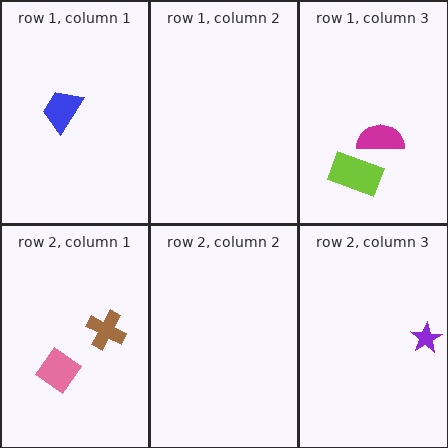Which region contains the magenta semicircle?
The row 1, column 3 region.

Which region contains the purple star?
The row 2, column 3 region.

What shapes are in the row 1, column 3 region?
The lime rectangle, the magenta semicircle.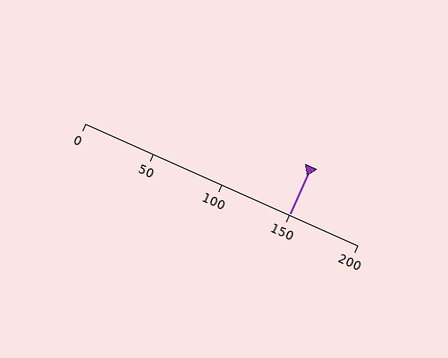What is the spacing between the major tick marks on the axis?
The major ticks are spaced 50 apart.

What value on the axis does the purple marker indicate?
The marker indicates approximately 150.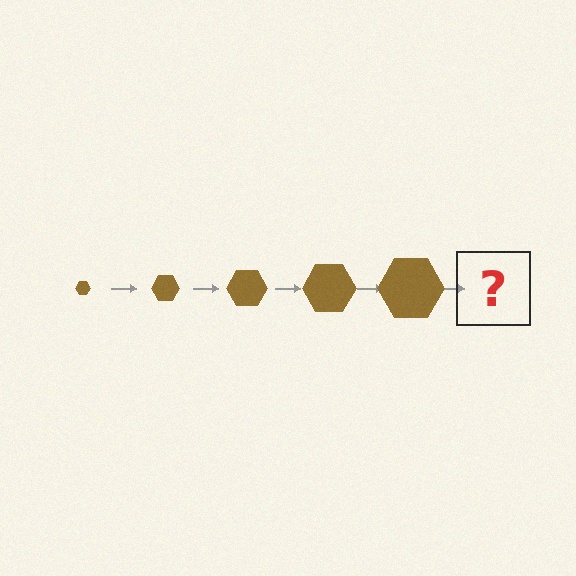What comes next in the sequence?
The next element should be a brown hexagon, larger than the previous one.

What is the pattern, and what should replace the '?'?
The pattern is that the hexagon gets progressively larger each step. The '?' should be a brown hexagon, larger than the previous one.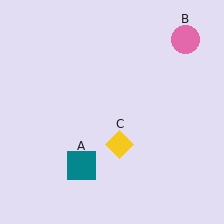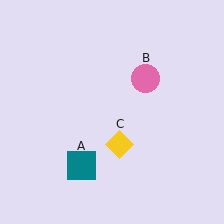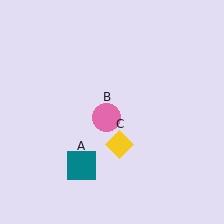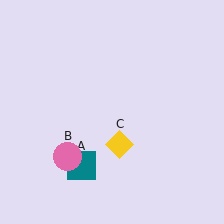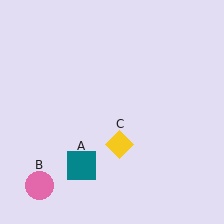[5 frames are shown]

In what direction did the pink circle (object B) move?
The pink circle (object B) moved down and to the left.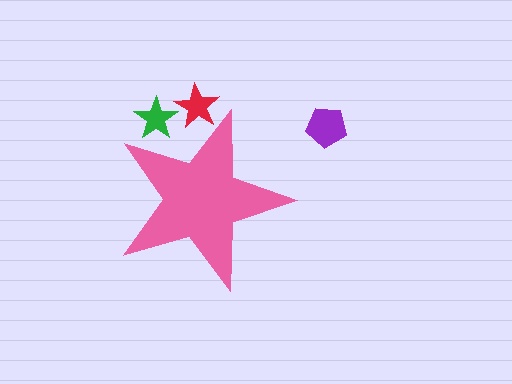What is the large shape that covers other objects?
A pink star.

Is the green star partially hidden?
Yes, the green star is partially hidden behind the pink star.